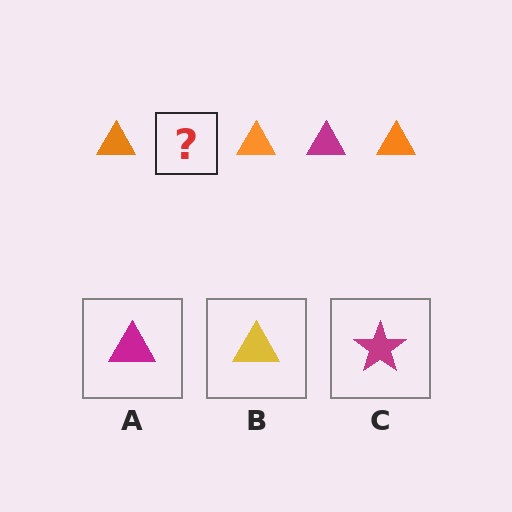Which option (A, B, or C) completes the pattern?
A.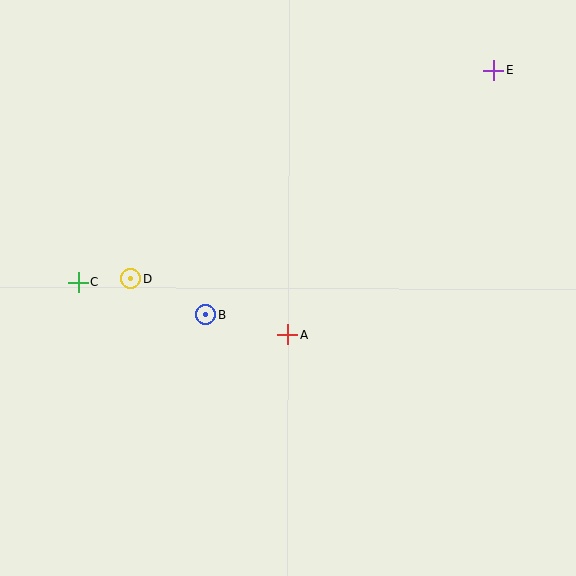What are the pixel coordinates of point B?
Point B is at (206, 314).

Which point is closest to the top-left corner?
Point C is closest to the top-left corner.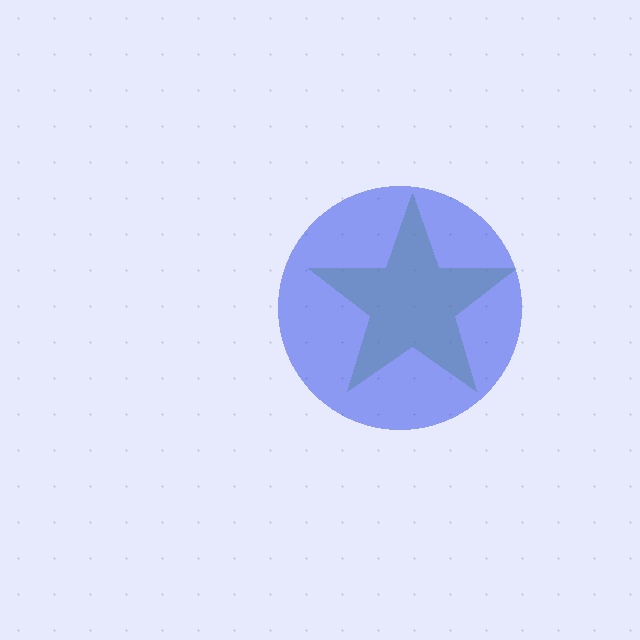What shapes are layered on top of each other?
The layered shapes are: a lime star, a blue circle.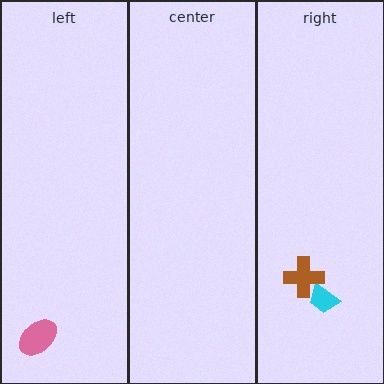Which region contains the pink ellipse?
The left region.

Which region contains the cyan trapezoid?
The right region.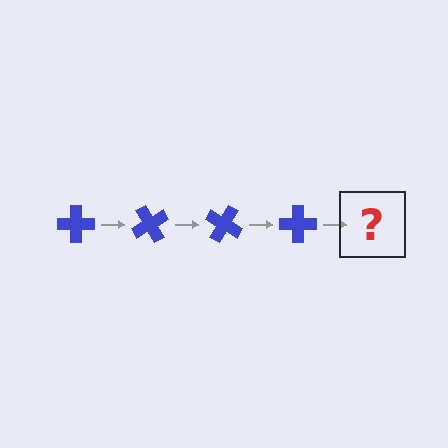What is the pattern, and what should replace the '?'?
The pattern is that the cross rotates 60 degrees each step. The '?' should be a blue cross rotated 240 degrees.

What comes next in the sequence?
The next element should be a blue cross rotated 240 degrees.